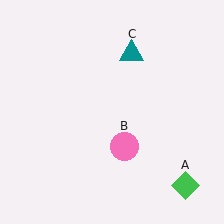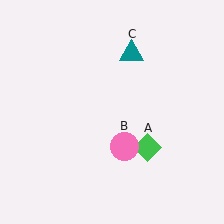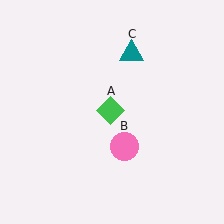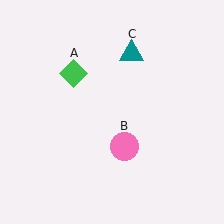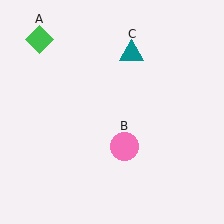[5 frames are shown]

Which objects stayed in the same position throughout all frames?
Pink circle (object B) and teal triangle (object C) remained stationary.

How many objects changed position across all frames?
1 object changed position: green diamond (object A).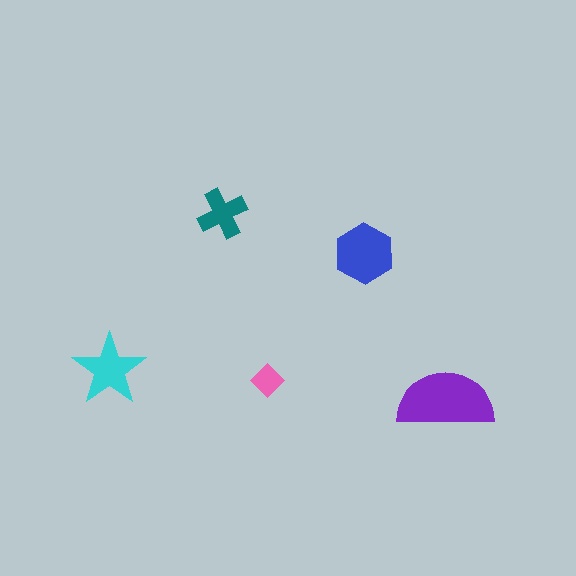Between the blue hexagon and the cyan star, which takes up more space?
The blue hexagon.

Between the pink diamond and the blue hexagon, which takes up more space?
The blue hexagon.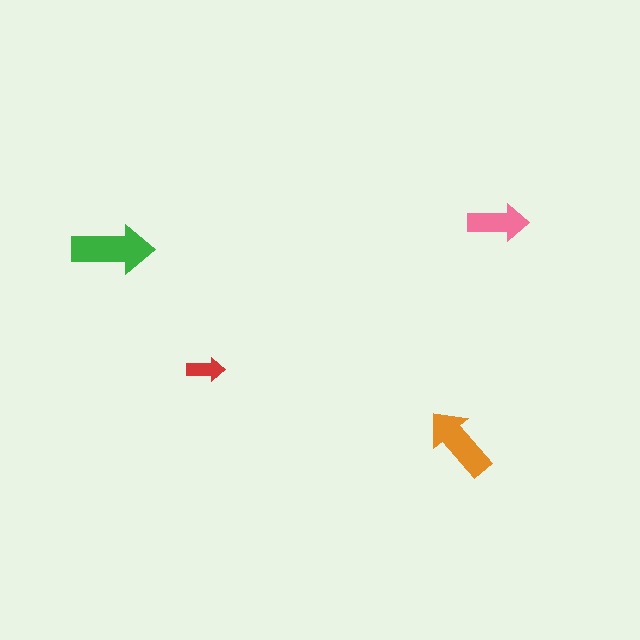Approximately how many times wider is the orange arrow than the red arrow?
About 2 times wider.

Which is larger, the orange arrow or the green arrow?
The green one.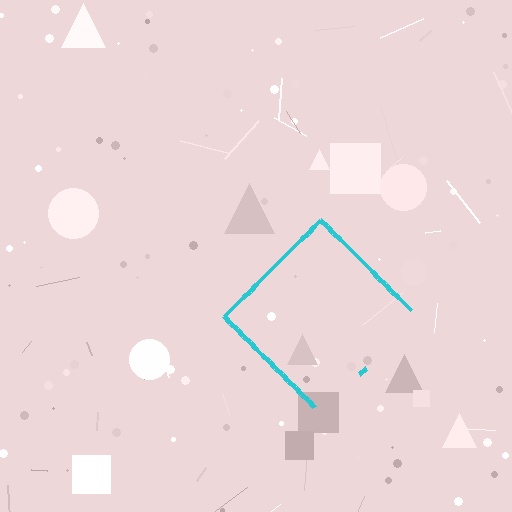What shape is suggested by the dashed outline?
The dashed outline suggests a diamond.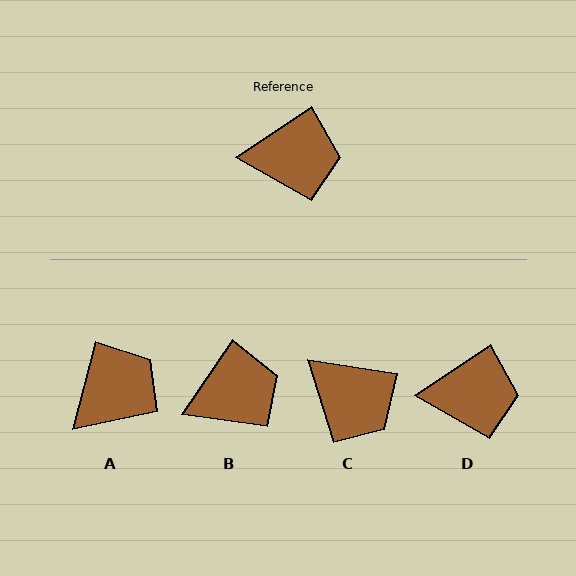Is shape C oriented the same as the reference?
No, it is off by about 42 degrees.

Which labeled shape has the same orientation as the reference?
D.